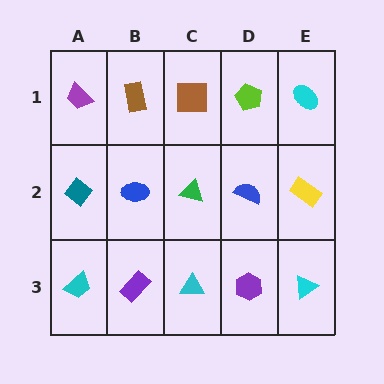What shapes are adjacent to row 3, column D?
A blue semicircle (row 2, column D), a cyan triangle (row 3, column C), a cyan triangle (row 3, column E).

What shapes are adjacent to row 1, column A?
A teal diamond (row 2, column A), a brown rectangle (row 1, column B).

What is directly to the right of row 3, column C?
A purple hexagon.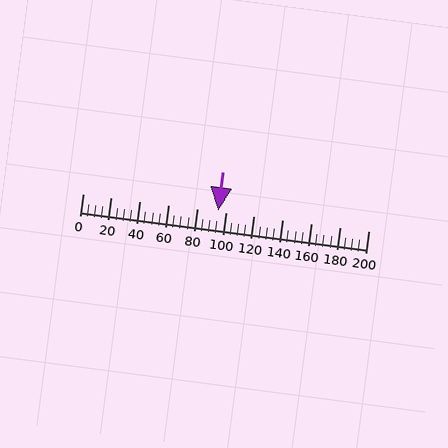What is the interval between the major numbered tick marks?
The major tick marks are spaced 20 units apart.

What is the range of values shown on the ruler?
The ruler shows values from 0 to 200.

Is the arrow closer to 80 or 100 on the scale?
The arrow is closer to 100.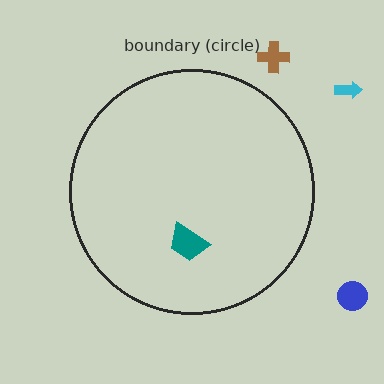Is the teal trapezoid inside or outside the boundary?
Inside.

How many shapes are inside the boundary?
1 inside, 3 outside.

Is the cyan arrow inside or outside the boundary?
Outside.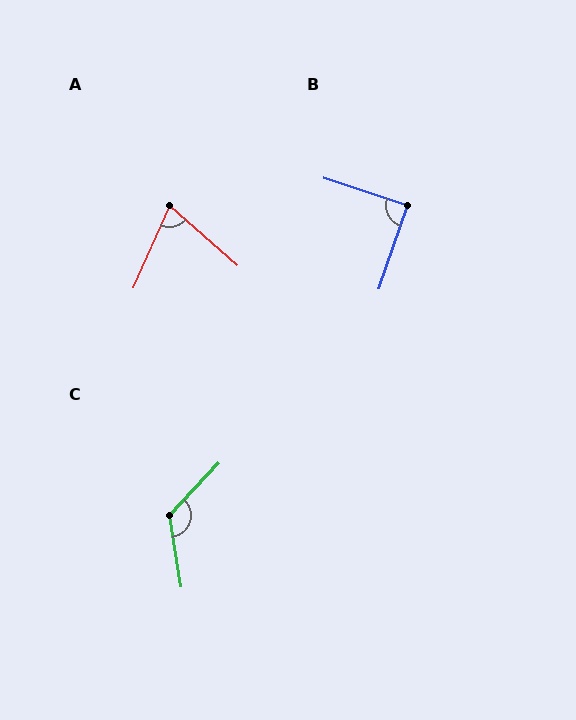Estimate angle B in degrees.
Approximately 90 degrees.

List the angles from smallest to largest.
A (72°), B (90°), C (128°).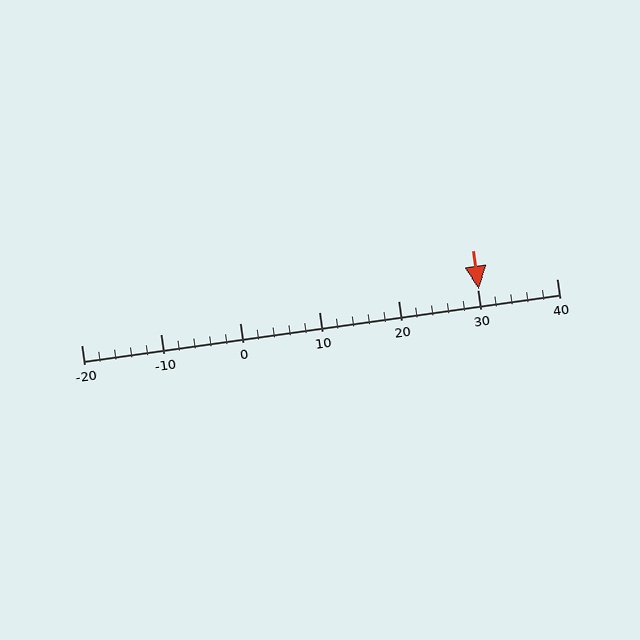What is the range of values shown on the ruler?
The ruler shows values from -20 to 40.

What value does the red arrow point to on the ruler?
The red arrow points to approximately 30.